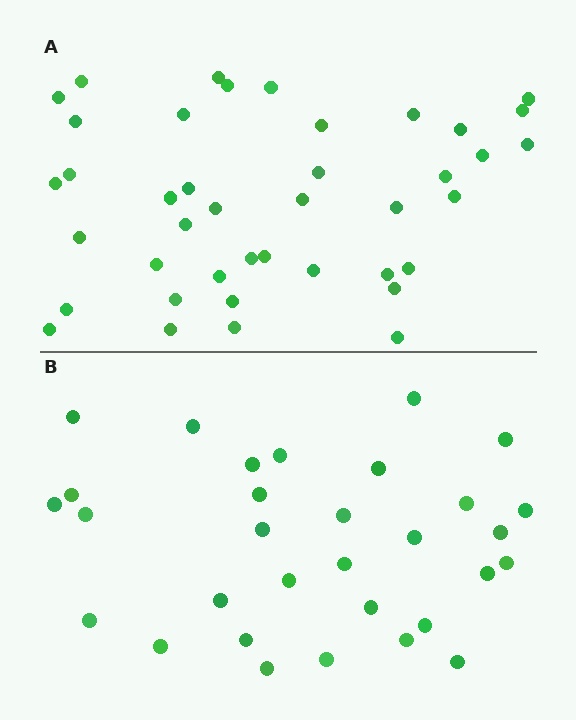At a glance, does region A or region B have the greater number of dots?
Region A (the top region) has more dots.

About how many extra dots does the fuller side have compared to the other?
Region A has roughly 10 or so more dots than region B.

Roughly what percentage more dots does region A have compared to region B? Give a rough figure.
About 30% more.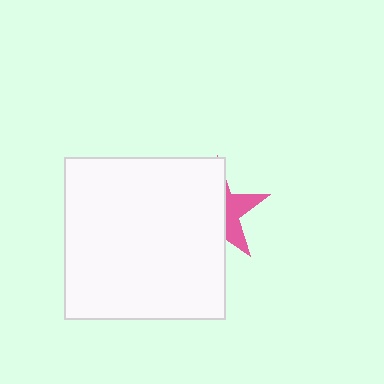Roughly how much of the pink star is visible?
A small part of it is visible (roughly 35%).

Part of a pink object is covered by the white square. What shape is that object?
It is a star.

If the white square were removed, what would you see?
You would see the complete pink star.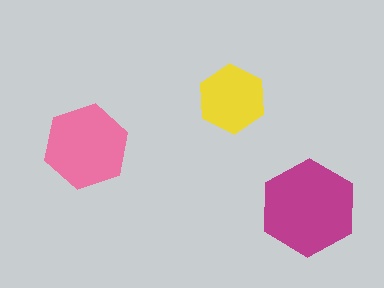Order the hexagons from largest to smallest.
the magenta one, the pink one, the yellow one.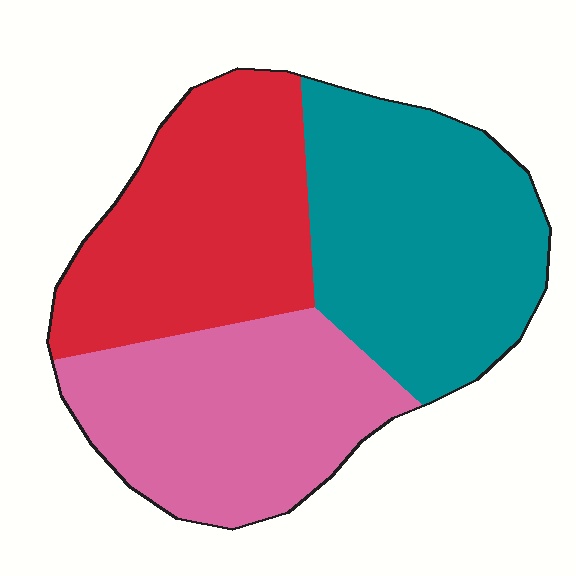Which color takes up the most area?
Teal, at roughly 35%.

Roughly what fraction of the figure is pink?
Pink covers about 30% of the figure.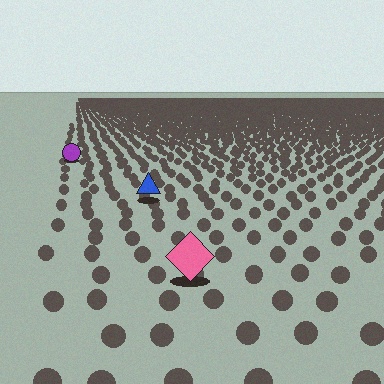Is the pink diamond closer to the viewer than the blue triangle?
Yes. The pink diamond is closer — you can tell from the texture gradient: the ground texture is coarser near it.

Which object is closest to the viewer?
The pink diamond is closest. The texture marks near it are larger and more spread out.